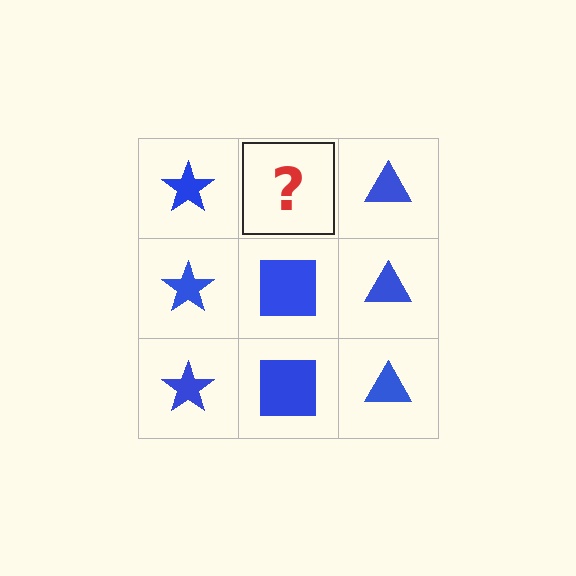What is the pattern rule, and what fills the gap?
The rule is that each column has a consistent shape. The gap should be filled with a blue square.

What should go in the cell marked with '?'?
The missing cell should contain a blue square.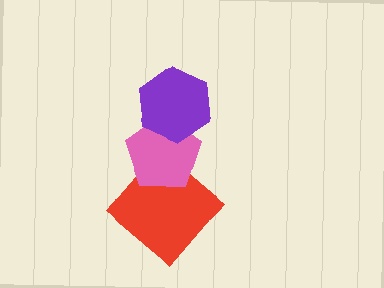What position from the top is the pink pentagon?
The pink pentagon is 2nd from the top.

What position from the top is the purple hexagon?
The purple hexagon is 1st from the top.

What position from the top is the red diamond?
The red diamond is 3rd from the top.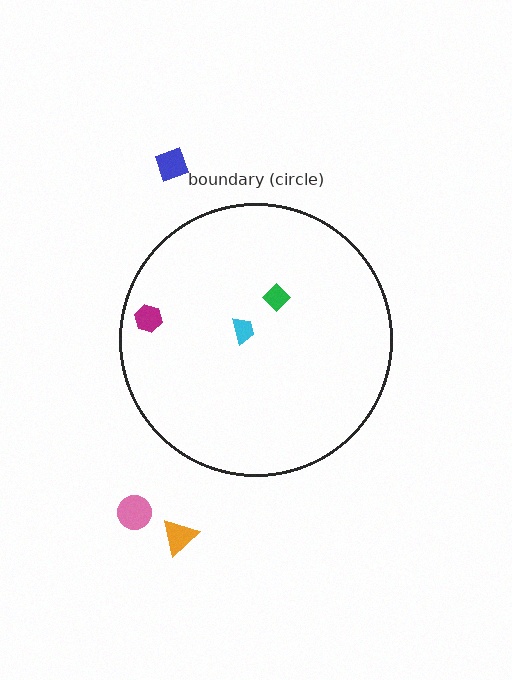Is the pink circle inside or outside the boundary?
Outside.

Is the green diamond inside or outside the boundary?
Inside.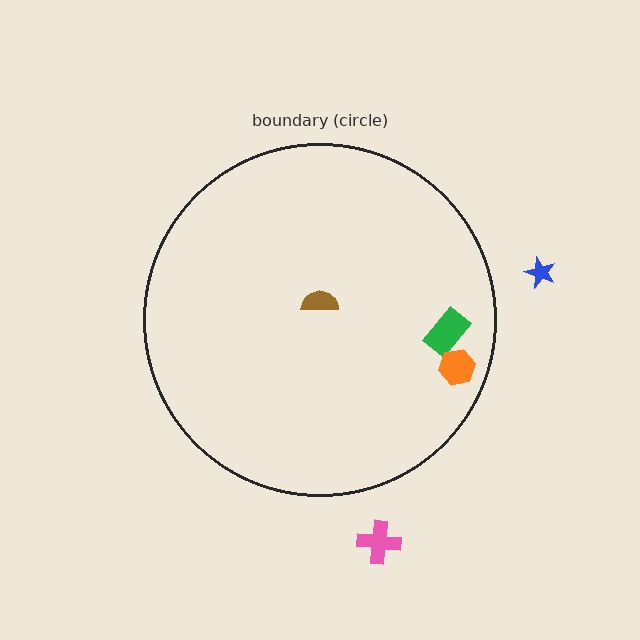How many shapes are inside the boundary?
3 inside, 2 outside.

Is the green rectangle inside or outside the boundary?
Inside.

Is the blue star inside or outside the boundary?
Outside.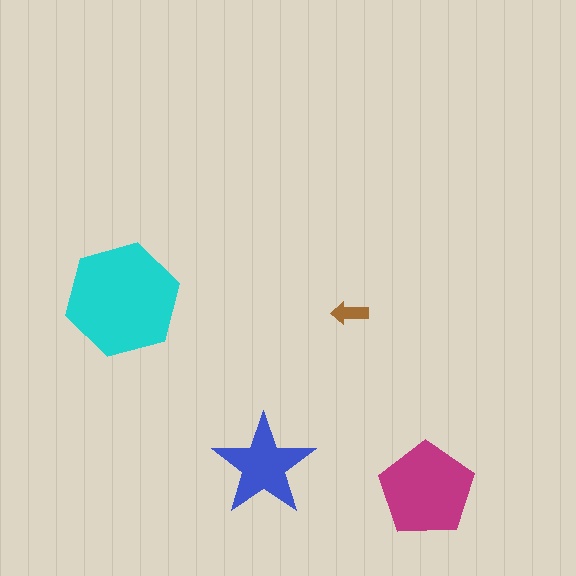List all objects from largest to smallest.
The cyan hexagon, the magenta pentagon, the blue star, the brown arrow.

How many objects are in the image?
There are 4 objects in the image.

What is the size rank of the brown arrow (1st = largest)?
4th.